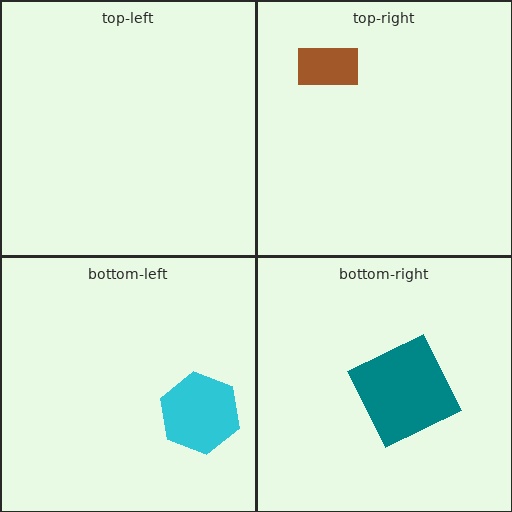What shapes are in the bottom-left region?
The cyan hexagon.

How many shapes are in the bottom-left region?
1.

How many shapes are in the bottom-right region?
1.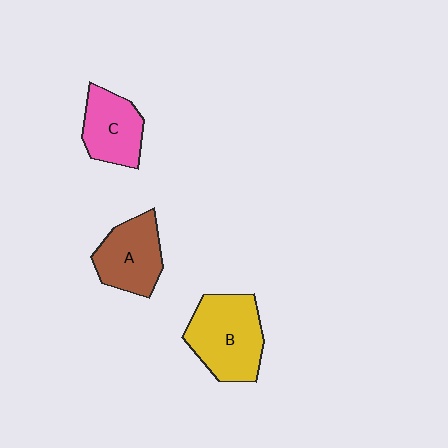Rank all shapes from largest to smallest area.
From largest to smallest: B (yellow), A (brown), C (pink).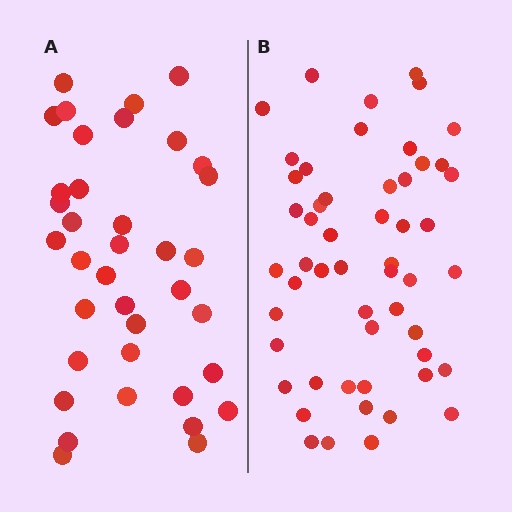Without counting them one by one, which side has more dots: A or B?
Region B (the right region) has more dots.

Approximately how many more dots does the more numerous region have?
Region B has approximately 15 more dots than region A.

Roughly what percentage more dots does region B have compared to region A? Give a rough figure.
About 45% more.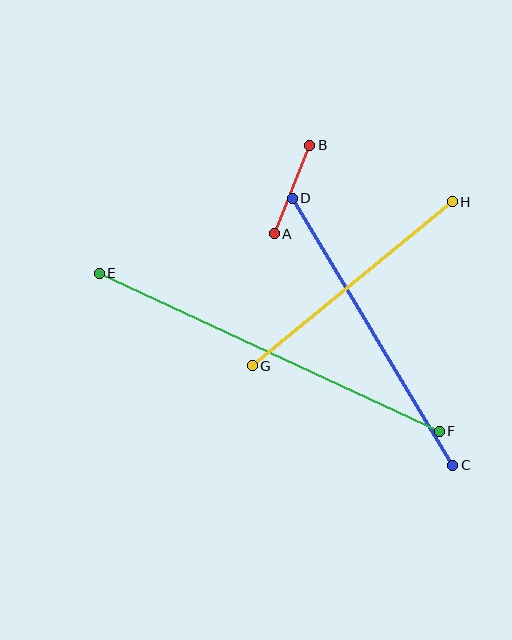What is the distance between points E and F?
The distance is approximately 375 pixels.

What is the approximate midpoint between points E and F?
The midpoint is at approximately (269, 352) pixels.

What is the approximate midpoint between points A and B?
The midpoint is at approximately (292, 189) pixels.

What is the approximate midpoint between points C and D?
The midpoint is at approximately (372, 332) pixels.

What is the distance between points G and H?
The distance is approximately 258 pixels.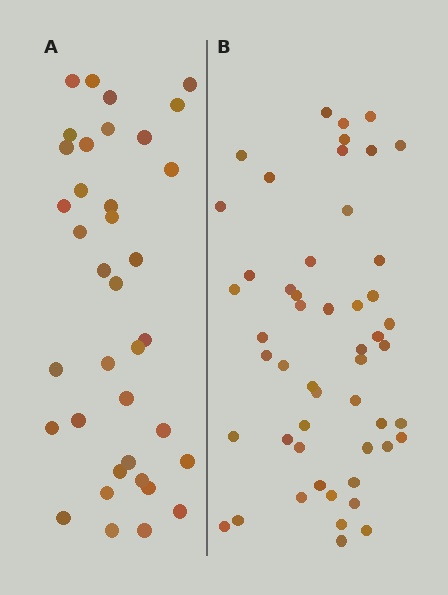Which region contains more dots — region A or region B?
Region B (the right region) has more dots.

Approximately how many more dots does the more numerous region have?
Region B has approximately 15 more dots than region A.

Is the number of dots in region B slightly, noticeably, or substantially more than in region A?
Region B has noticeably more, but not dramatically so. The ratio is roughly 1.4 to 1.